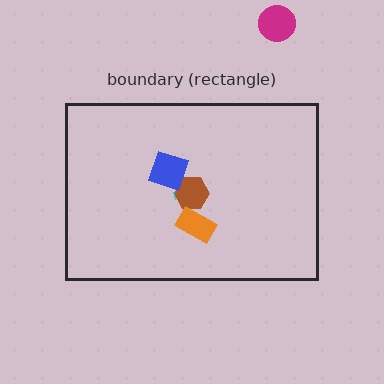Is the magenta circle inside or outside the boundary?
Outside.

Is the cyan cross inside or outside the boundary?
Inside.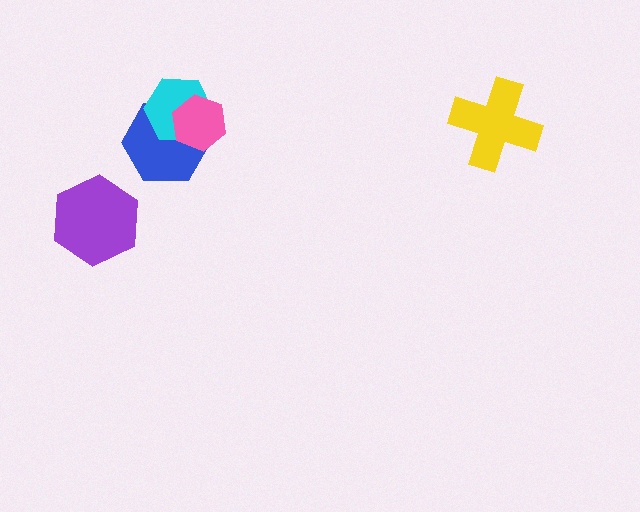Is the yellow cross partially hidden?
No, no other shape covers it.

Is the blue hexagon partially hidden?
Yes, it is partially covered by another shape.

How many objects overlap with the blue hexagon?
2 objects overlap with the blue hexagon.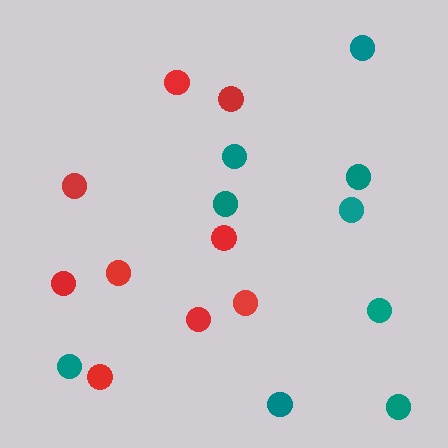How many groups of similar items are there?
There are 2 groups: one group of teal circles (9) and one group of red circles (9).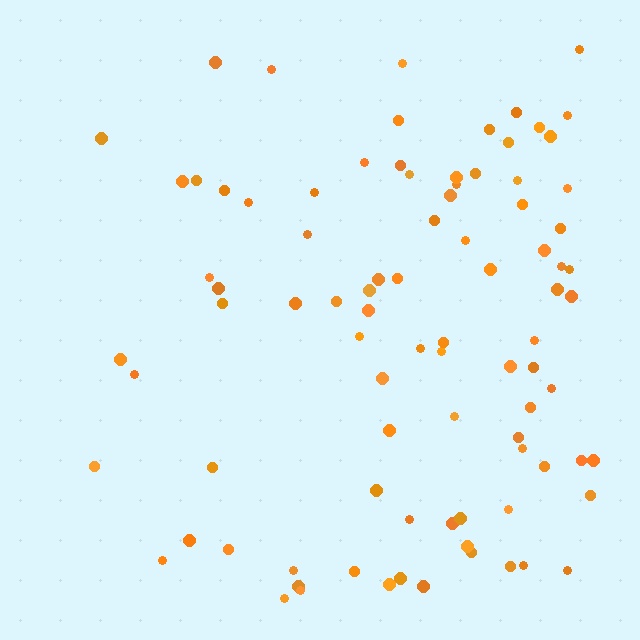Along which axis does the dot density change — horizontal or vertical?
Horizontal.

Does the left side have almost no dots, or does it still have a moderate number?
Still a moderate number, just noticeably fewer than the right.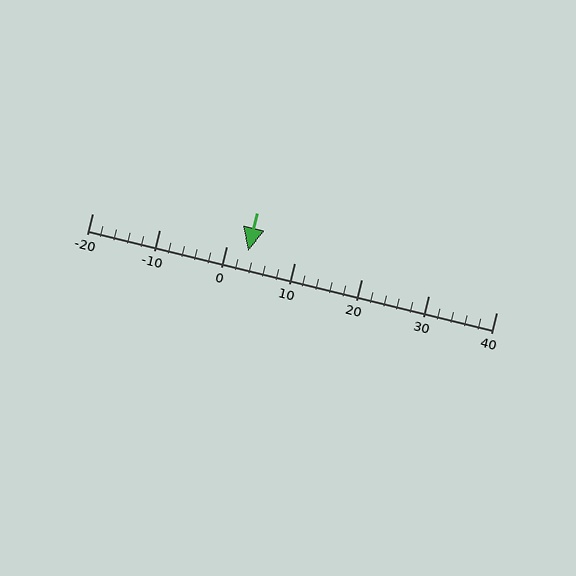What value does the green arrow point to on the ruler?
The green arrow points to approximately 3.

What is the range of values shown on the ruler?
The ruler shows values from -20 to 40.